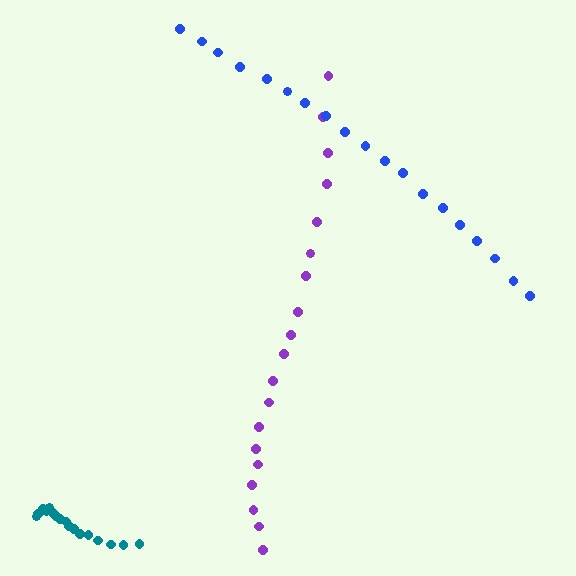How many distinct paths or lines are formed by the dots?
There are 3 distinct paths.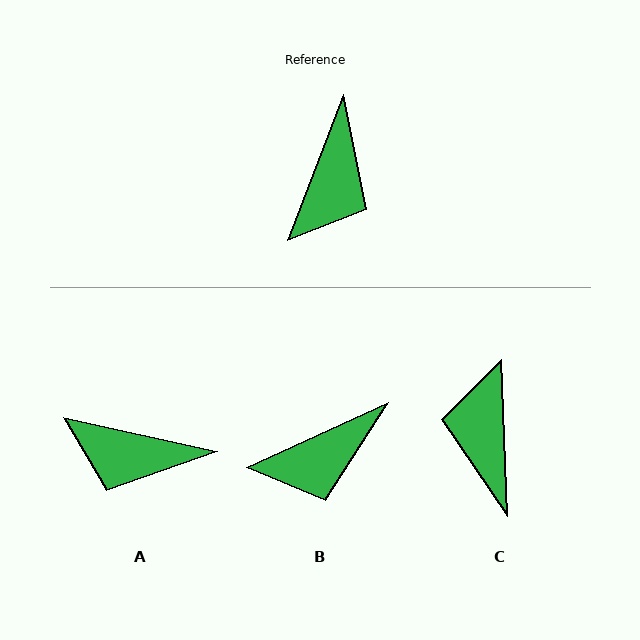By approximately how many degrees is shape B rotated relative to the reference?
Approximately 44 degrees clockwise.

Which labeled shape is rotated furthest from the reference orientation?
C, about 157 degrees away.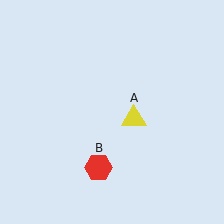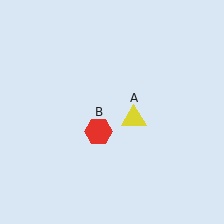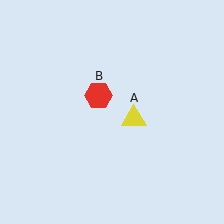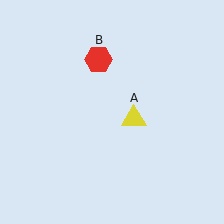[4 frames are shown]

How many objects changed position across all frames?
1 object changed position: red hexagon (object B).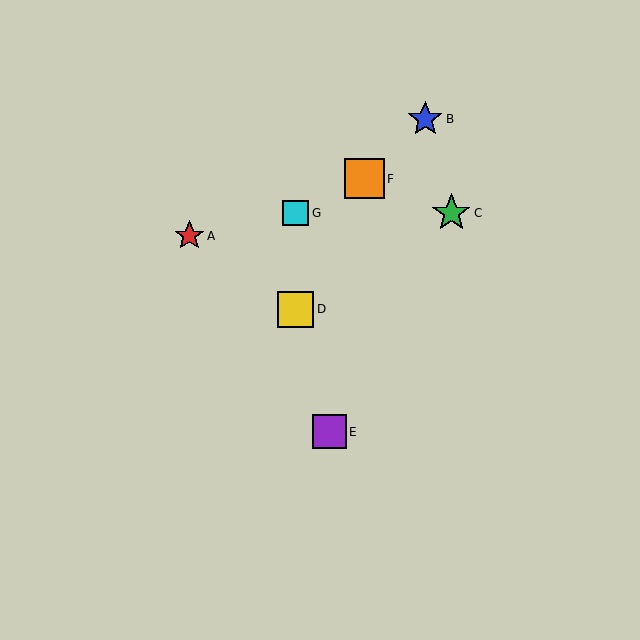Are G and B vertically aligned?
No, G is at x≈296 and B is at x≈425.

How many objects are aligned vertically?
2 objects (D, G) are aligned vertically.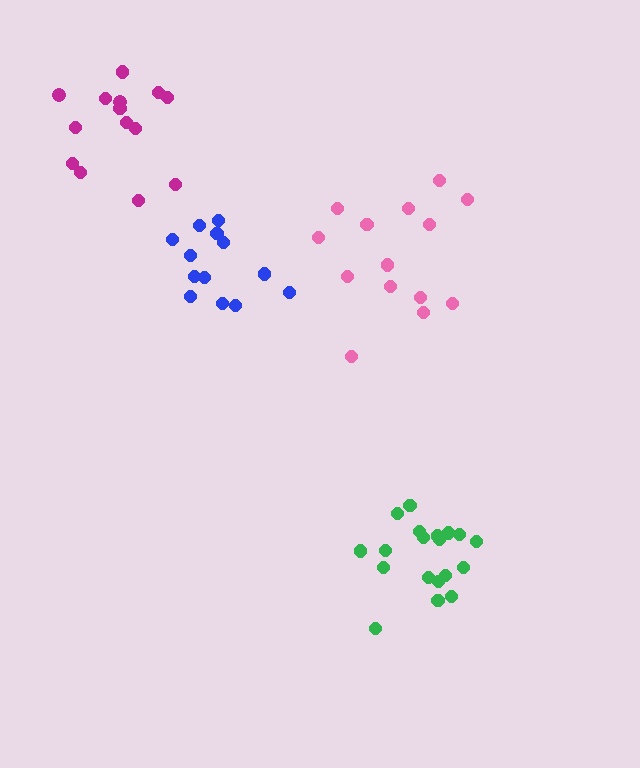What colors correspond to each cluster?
The clusters are colored: blue, pink, magenta, green.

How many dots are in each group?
Group 1: 13 dots, Group 2: 14 dots, Group 3: 14 dots, Group 4: 19 dots (60 total).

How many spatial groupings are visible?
There are 4 spatial groupings.